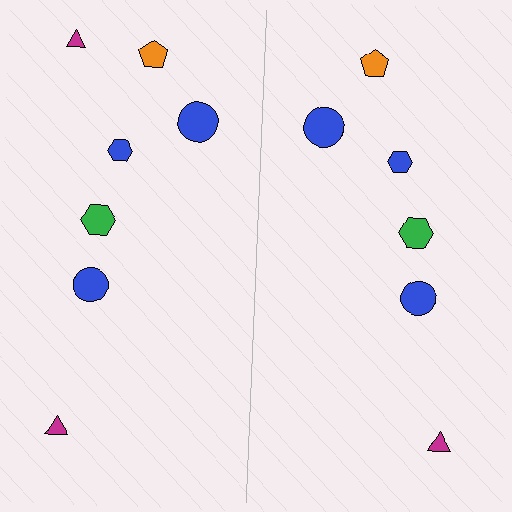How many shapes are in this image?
There are 13 shapes in this image.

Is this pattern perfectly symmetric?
No, the pattern is not perfectly symmetric. A magenta triangle is missing from the right side.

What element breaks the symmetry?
A magenta triangle is missing from the right side.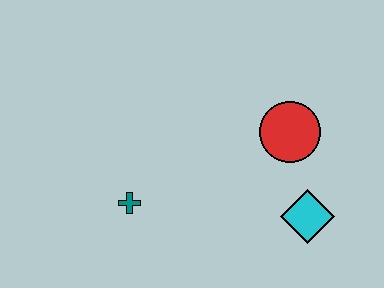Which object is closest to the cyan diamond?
The red circle is closest to the cyan diamond.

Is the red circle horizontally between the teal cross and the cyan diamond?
Yes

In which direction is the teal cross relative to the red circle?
The teal cross is to the left of the red circle.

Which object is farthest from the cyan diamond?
The teal cross is farthest from the cyan diamond.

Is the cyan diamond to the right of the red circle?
Yes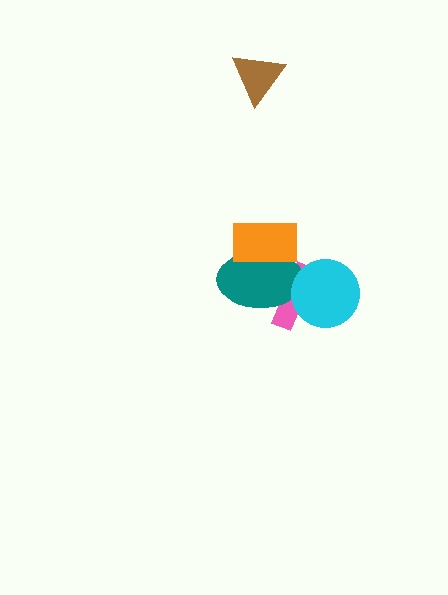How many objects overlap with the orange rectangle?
1 object overlaps with the orange rectangle.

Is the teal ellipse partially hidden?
Yes, it is partially covered by another shape.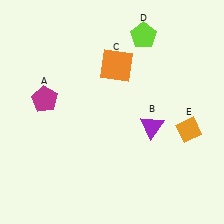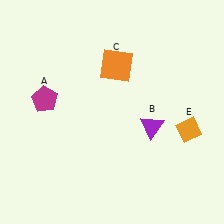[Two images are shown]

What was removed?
The lime pentagon (D) was removed in Image 2.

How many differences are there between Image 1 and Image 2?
There is 1 difference between the two images.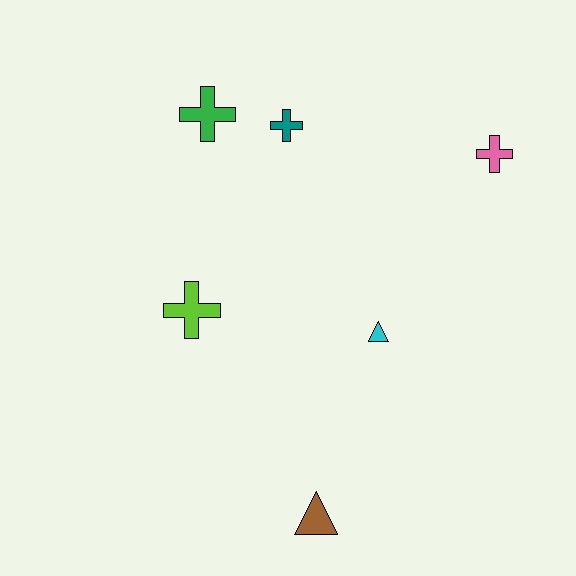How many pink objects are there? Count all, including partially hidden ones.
There is 1 pink object.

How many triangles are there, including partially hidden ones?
There are 2 triangles.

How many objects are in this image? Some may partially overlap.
There are 6 objects.